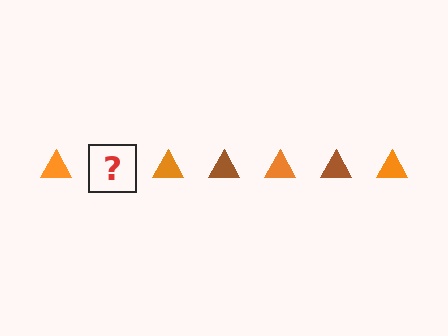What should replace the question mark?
The question mark should be replaced with a brown triangle.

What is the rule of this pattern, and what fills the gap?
The rule is that the pattern cycles through orange, brown triangles. The gap should be filled with a brown triangle.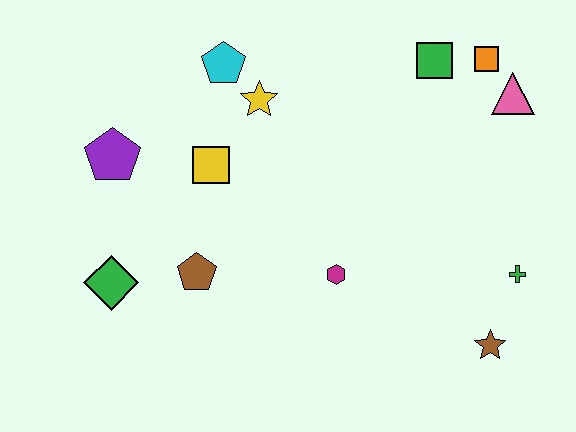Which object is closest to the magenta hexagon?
The brown pentagon is closest to the magenta hexagon.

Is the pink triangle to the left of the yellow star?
No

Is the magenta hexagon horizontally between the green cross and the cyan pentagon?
Yes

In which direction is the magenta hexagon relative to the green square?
The magenta hexagon is below the green square.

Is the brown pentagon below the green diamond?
No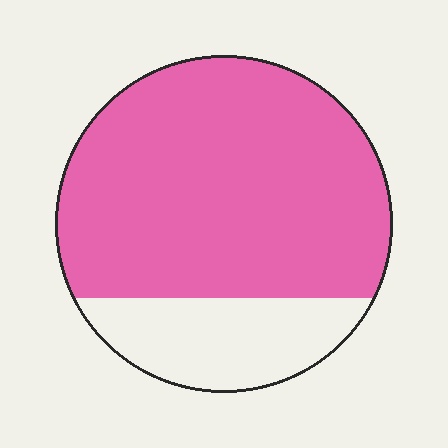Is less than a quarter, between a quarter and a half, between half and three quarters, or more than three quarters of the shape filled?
More than three quarters.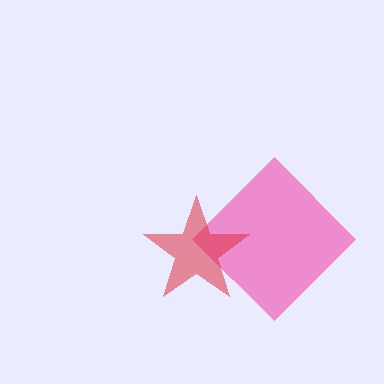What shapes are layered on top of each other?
The layered shapes are: a pink diamond, a red star.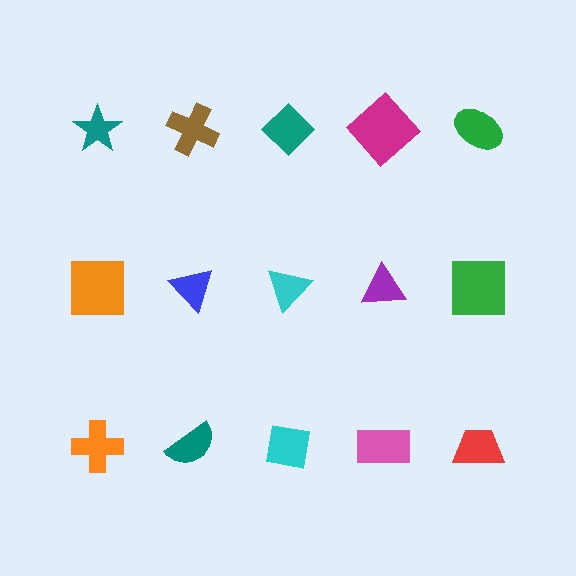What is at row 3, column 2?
A teal semicircle.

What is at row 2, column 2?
A blue triangle.